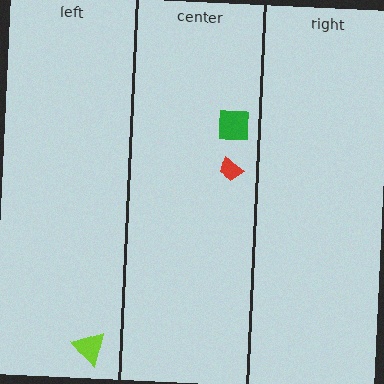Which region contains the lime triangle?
The left region.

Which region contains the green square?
The center region.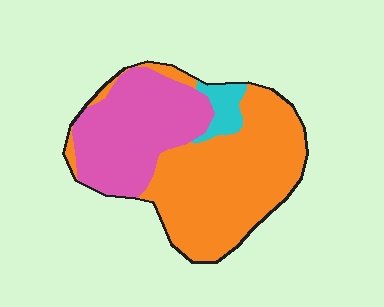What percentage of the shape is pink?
Pink covers around 35% of the shape.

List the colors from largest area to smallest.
From largest to smallest: orange, pink, cyan.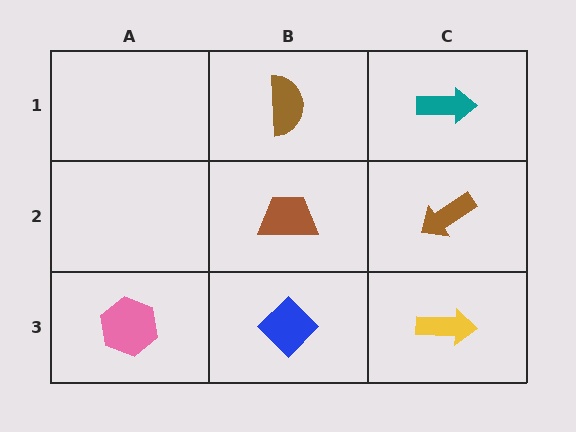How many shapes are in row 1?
2 shapes.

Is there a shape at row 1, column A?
No, that cell is empty.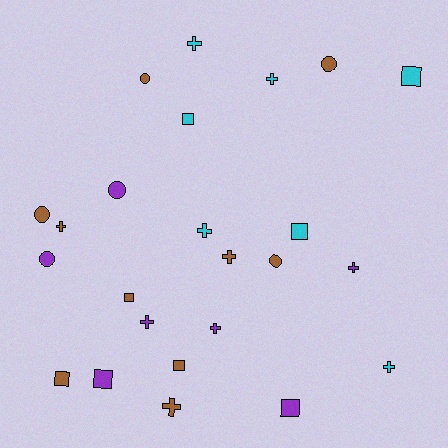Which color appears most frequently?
Brown, with 10 objects.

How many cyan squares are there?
There are 3 cyan squares.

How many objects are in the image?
There are 24 objects.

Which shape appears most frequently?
Cross, with 10 objects.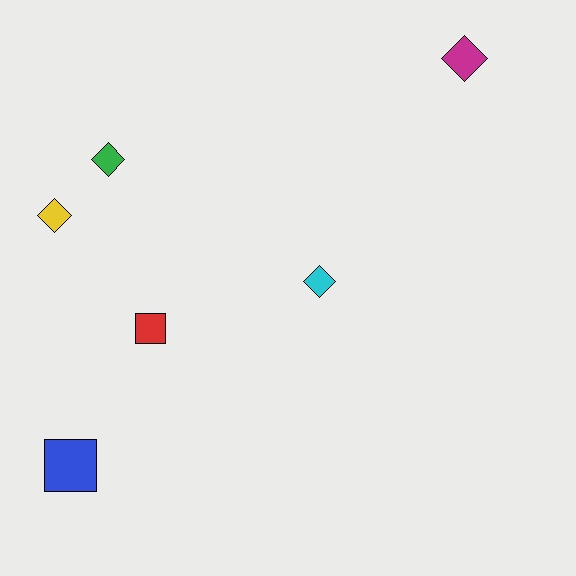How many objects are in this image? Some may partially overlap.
There are 6 objects.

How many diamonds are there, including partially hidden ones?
There are 4 diamonds.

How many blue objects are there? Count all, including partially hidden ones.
There is 1 blue object.